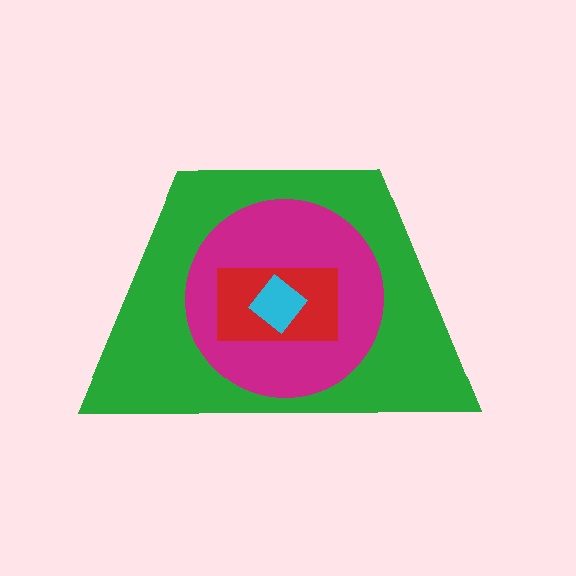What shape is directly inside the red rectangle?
The cyan diamond.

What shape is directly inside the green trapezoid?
The magenta circle.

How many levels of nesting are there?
4.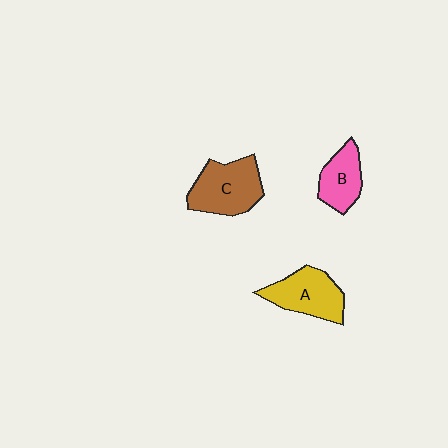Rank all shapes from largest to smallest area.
From largest to smallest: C (brown), A (yellow), B (pink).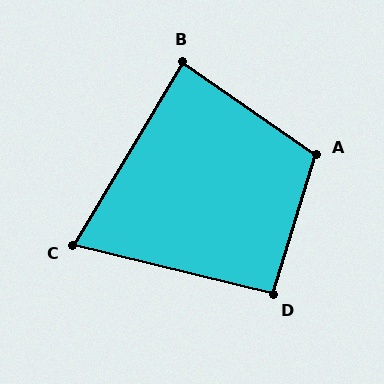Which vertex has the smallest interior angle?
C, at approximately 73 degrees.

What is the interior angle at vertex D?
Approximately 94 degrees (approximately right).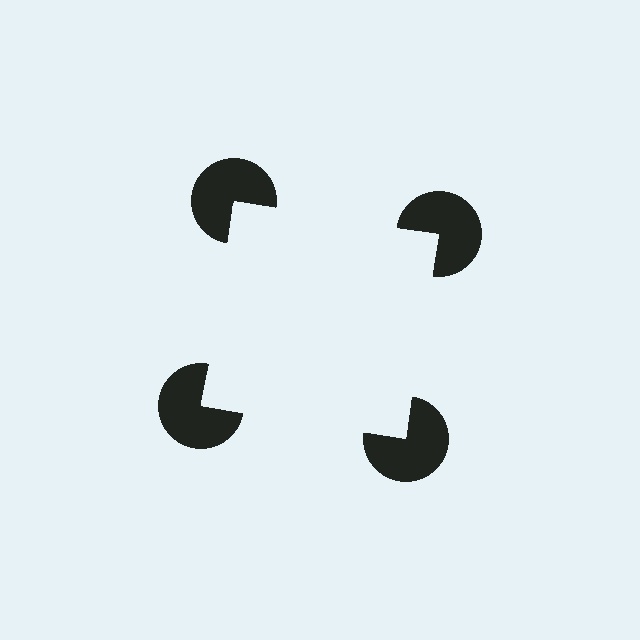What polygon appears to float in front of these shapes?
An illusory square — its edges are inferred from the aligned wedge cuts in the pac-man discs, not physically drawn.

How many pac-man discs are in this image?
There are 4 — one at each vertex of the illusory square.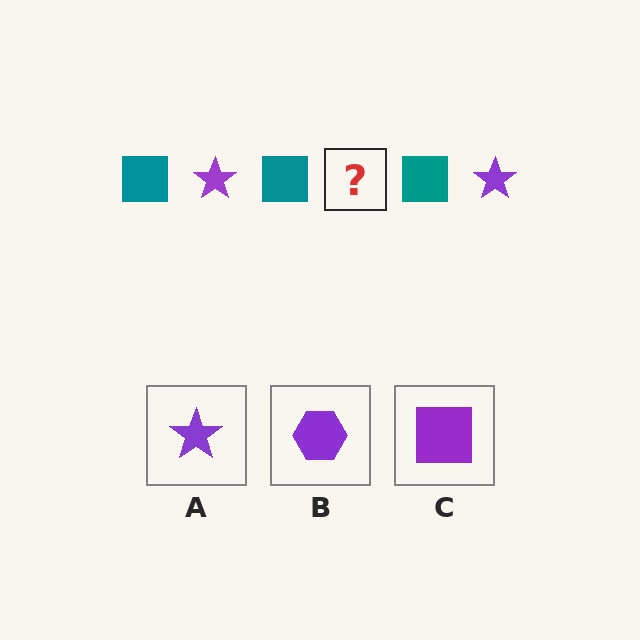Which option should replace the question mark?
Option A.